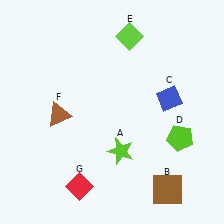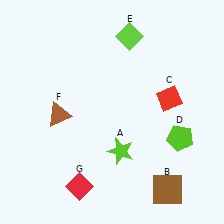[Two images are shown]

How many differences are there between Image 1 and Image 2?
There is 1 difference between the two images.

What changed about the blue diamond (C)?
In Image 1, C is blue. In Image 2, it changed to red.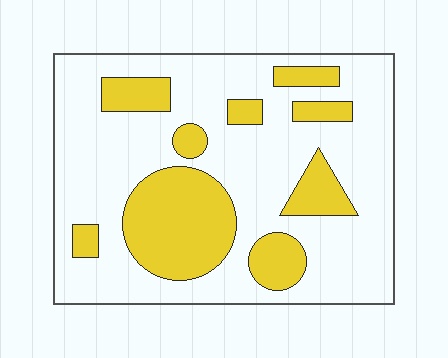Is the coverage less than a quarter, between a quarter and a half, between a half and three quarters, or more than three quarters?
Between a quarter and a half.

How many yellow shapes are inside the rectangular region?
9.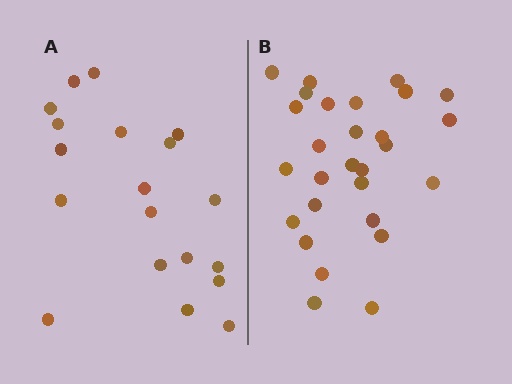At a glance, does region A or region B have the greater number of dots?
Region B (the right region) has more dots.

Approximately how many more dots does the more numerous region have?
Region B has roughly 8 or so more dots than region A.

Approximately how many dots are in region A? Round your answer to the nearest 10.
About 20 dots. (The exact count is 19, which rounds to 20.)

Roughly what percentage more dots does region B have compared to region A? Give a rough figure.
About 45% more.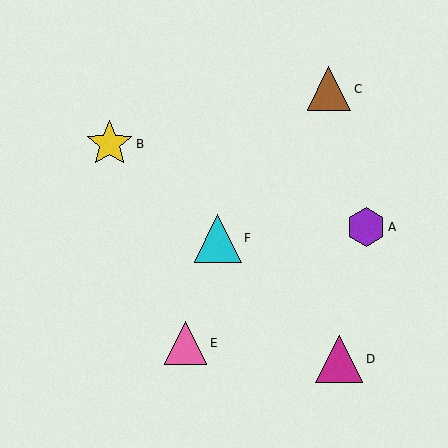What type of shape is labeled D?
Shape D is a magenta triangle.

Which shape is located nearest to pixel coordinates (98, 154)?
The yellow star (labeled B) at (109, 144) is nearest to that location.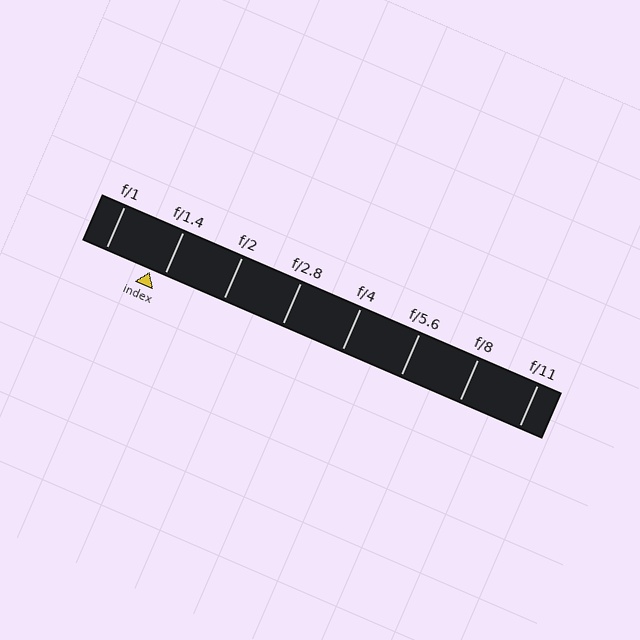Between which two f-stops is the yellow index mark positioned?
The index mark is between f/1 and f/1.4.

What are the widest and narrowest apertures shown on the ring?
The widest aperture shown is f/1 and the narrowest is f/11.